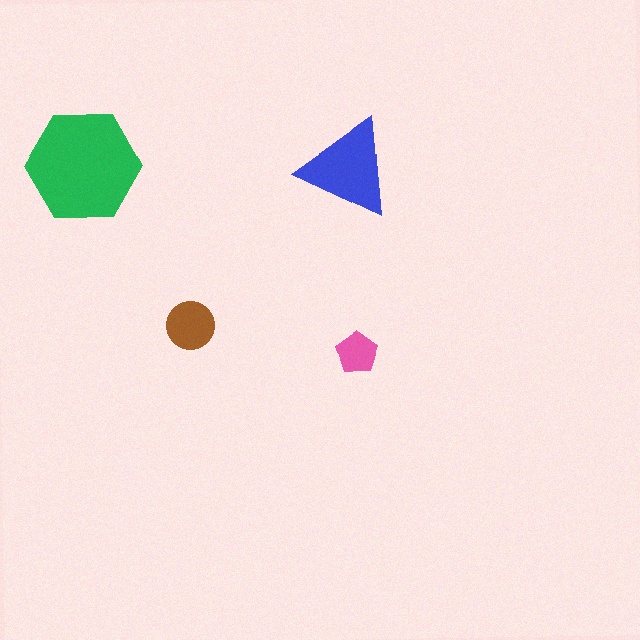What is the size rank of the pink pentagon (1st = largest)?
4th.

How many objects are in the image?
There are 4 objects in the image.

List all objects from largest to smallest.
The green hexagon, the blue triangle, the brown circle, the pink pentagon.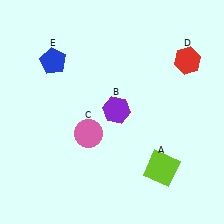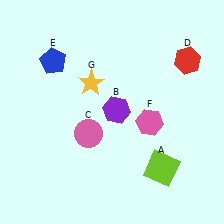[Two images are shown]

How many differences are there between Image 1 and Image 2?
There are 2 differences between the two images.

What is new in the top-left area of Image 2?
A yellow star (G) was added in the top-left area of Image 2.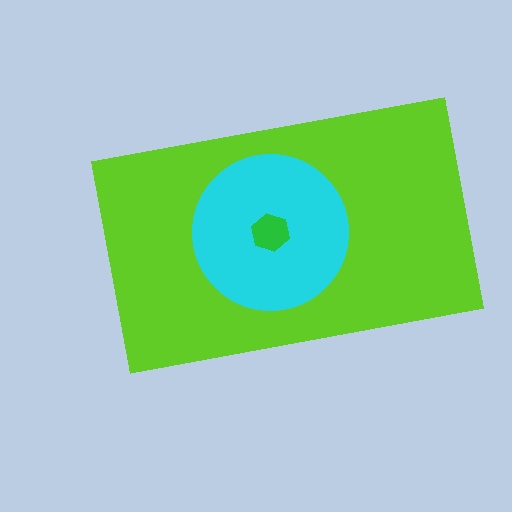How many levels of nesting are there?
3.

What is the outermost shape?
The lime rectangle.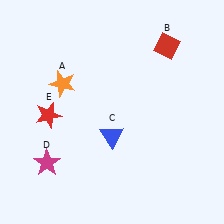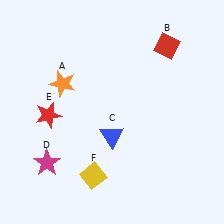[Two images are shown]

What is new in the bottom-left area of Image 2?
A yellow diamond (F) was added in the bottom-left area of Image 2.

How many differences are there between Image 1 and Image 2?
There is 1 difference between the two images.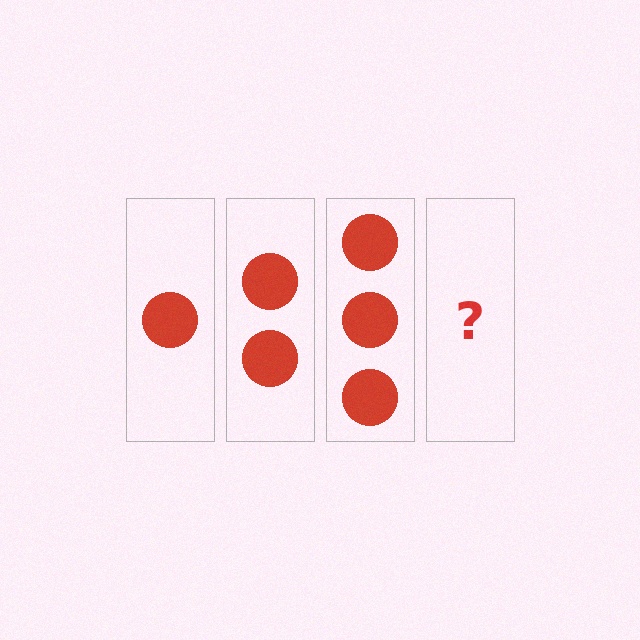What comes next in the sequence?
The next element should be 4 circles.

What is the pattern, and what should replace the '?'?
The pattern is that each step adds one more circle. The '?' should be 4 circles.